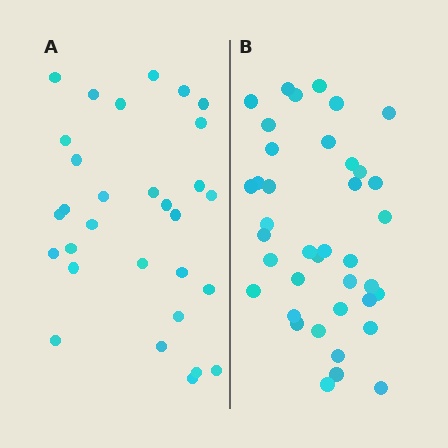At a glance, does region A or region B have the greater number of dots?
Region B (the right region) has more dots.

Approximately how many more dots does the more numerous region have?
Region B has roughly 8 or so more dots than region A.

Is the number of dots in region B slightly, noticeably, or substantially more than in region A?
Region B has noticeably more, but not dramatically so. The ratio is roughly 1.3 to 1.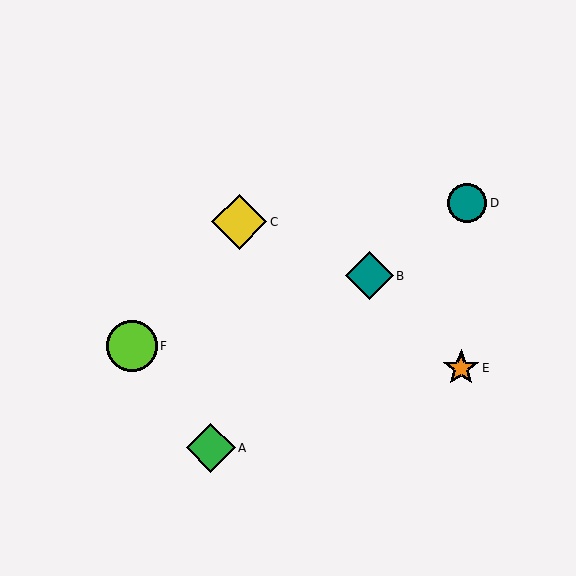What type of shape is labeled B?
Shape B is a teal diamond.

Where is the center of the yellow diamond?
The center of the yellow diamond is at (239, 222).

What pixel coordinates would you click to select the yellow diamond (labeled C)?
Click at (239, 222) to select the yellow diamond C.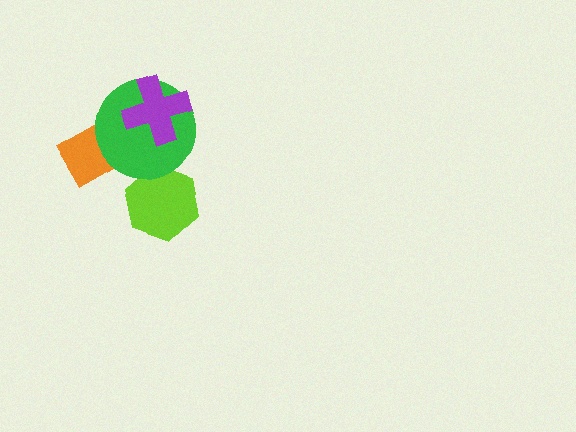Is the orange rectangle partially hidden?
Yes, it is partially covered by another shape.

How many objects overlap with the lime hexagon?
1 object overlaps with the lime hexagon.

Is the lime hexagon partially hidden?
Yes, it is partially covered by another shape.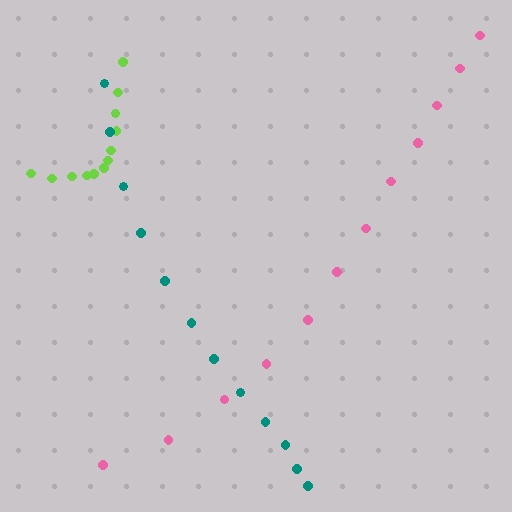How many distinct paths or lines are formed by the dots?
There are 3 distinct paths.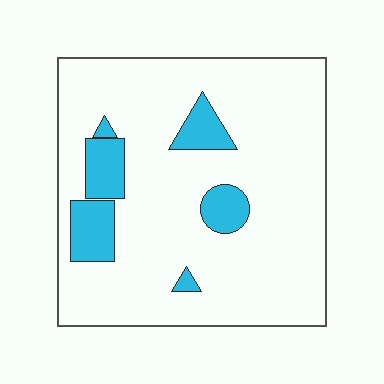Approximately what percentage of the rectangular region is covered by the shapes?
Approximately 15%.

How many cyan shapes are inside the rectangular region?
6.